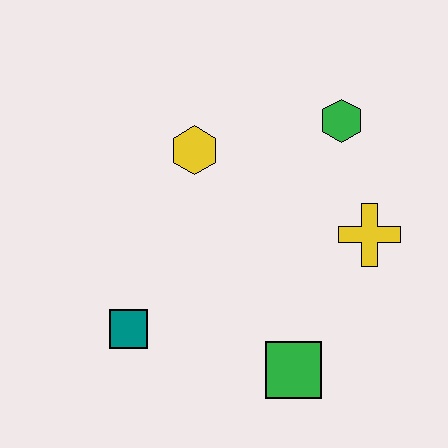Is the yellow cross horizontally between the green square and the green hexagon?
No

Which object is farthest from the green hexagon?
The teal square is farthest from the green hexagon.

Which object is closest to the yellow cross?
The green hexagon is closest to the yellow cross.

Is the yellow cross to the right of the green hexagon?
Yes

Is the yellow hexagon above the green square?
Yes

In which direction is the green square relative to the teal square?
The green square is to the right of the teal square.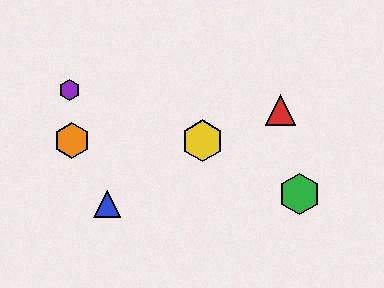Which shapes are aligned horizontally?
The yellow hexagon, the orange hexagon are aligned horizontally.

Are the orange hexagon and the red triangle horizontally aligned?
No, the orange hexagon is at y≈141 and the red triangle is at y≈110.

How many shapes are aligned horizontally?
2 shapes (the yellow hexagon, the orange hexagon) are aligned horizontally.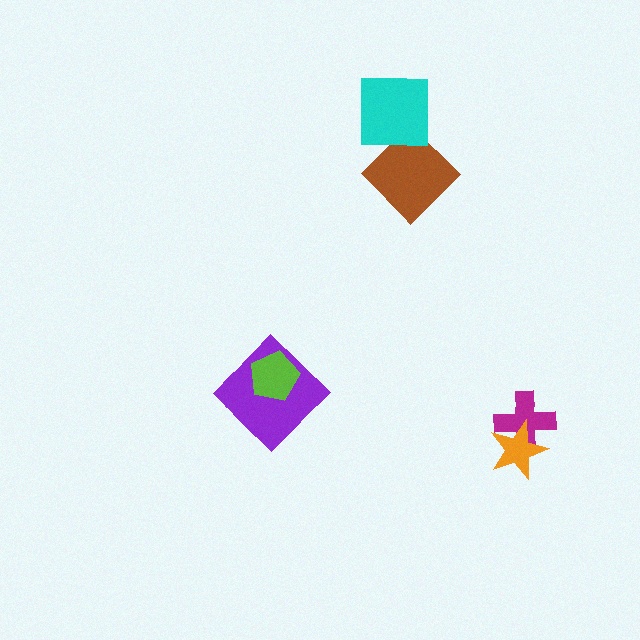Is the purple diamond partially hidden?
Yes, it is partially covered by another shape.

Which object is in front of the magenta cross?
The orange star is in front of the magenta cross.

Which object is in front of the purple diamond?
The lime pentagon is in front of the purple diamond.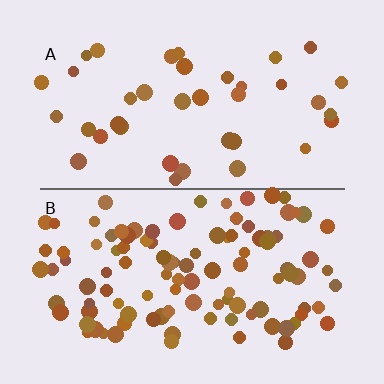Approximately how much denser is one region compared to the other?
Approximately 2.7× — region B over region A.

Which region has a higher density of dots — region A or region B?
B (the bottom).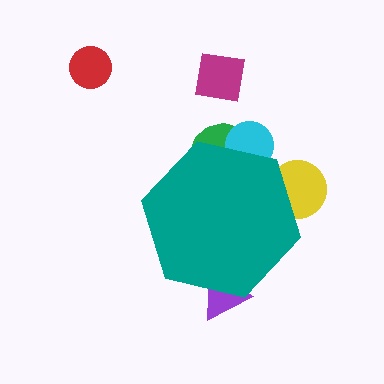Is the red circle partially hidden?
No, the red circle is fully visible.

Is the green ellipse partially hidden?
Yes, the green ellipse is partially hidden behind the teal hexagon.